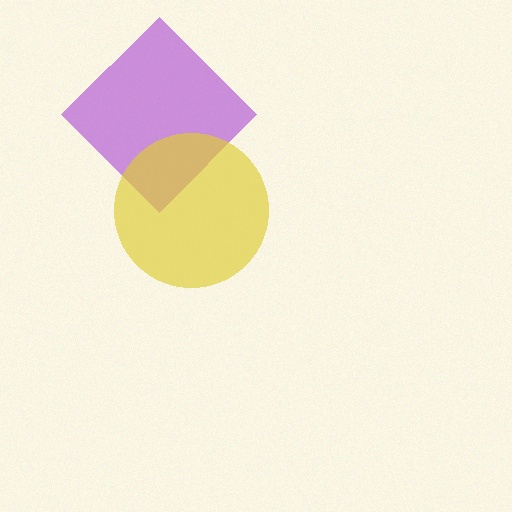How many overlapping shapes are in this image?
There are 2 overlapping shapes in the image.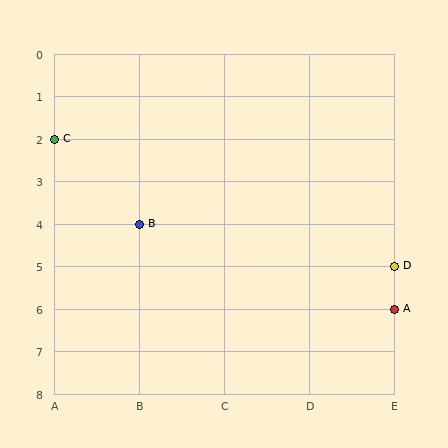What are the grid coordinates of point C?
Point C is at grid coordinates (A, 2).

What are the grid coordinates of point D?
Point D is at grid coordinates (E, 5).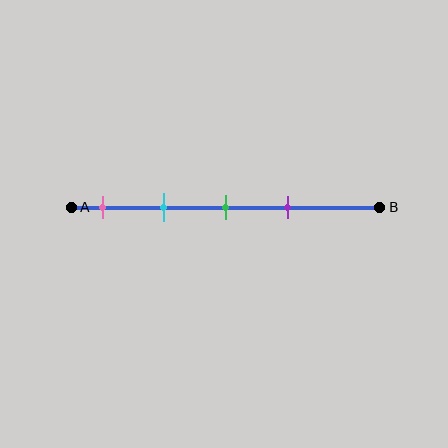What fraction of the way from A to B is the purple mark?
The purple mark is approximately 70% (0.7) of the way from A to B.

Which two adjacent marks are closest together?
The green and purple marks are the closest adjacent pair.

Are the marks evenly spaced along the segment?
Yes, the marks are approximately evenly spaced.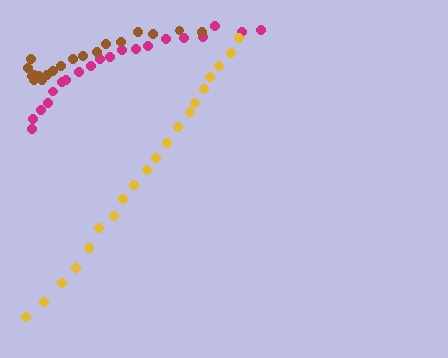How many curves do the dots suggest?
There are 3 distinct paths.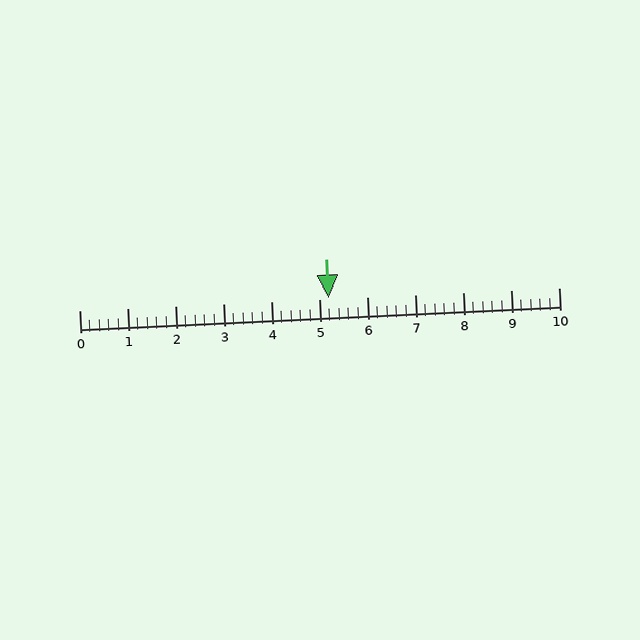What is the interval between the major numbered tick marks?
The major tick marks are spaced 1 units apart.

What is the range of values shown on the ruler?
The ruler shows values from 0 to 10.